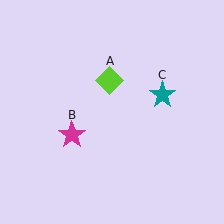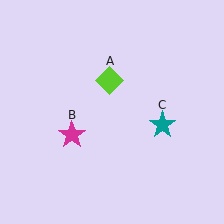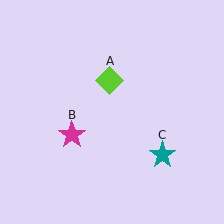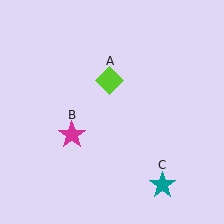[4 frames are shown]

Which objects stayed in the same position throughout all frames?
Lime diamond (object A) and magenta star (object B) remained stationary.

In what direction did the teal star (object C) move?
The teal star (object C) moved down.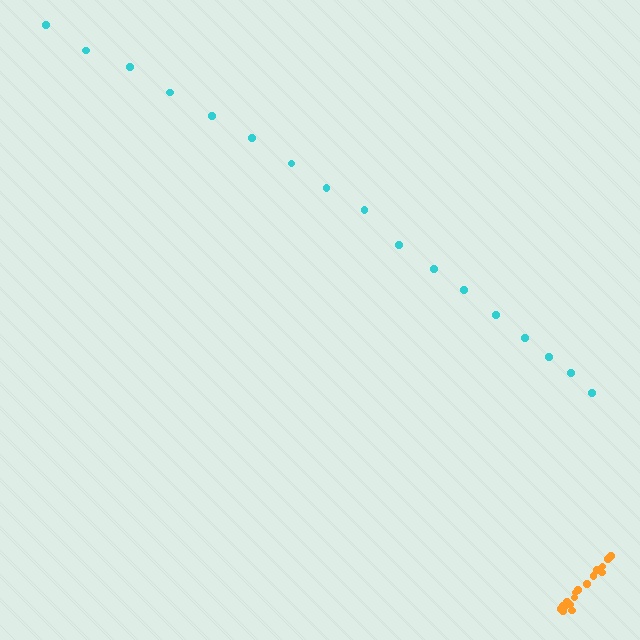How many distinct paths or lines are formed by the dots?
There are 2 distinct paths.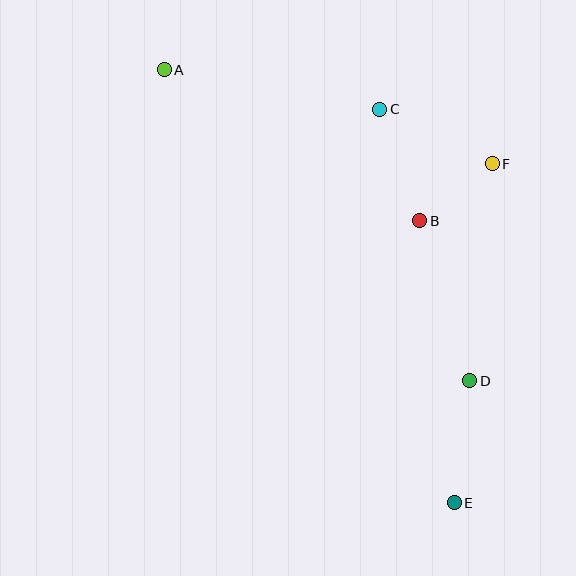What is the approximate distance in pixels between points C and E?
The distance between C and E is approximately 400 pixels.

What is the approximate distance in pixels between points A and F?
The distance between A and F is approximately 341 pixels.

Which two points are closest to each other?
Points B and F are closest to each other.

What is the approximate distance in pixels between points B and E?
The distance between B and E is approximately 284 pixels.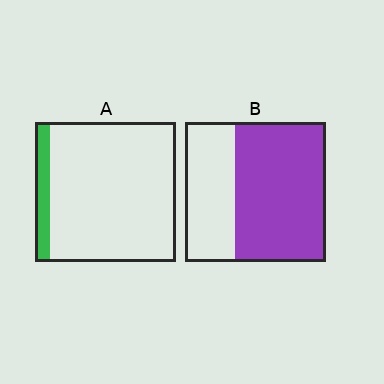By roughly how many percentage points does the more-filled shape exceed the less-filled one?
By roughly 55 percentage points (B over A).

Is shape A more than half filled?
No.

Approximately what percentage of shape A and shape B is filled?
A is approximately 10% and B is approximately 65%.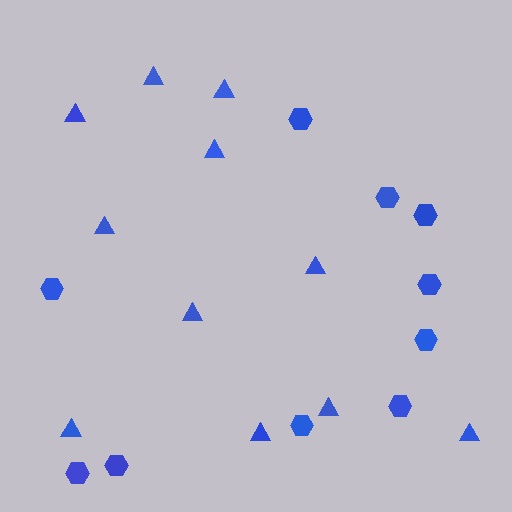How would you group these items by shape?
There are 2 groups: one group of triangles (11) and one group of hexagons (10).